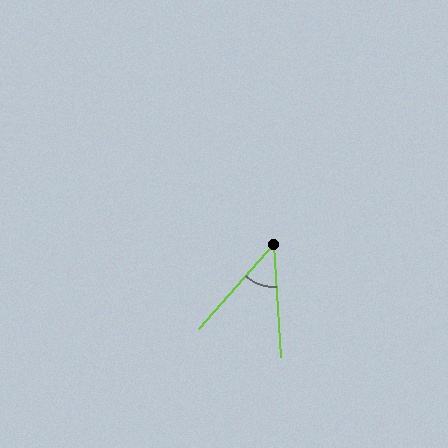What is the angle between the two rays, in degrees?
Approximately 45 degrees.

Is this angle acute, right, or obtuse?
It is acute.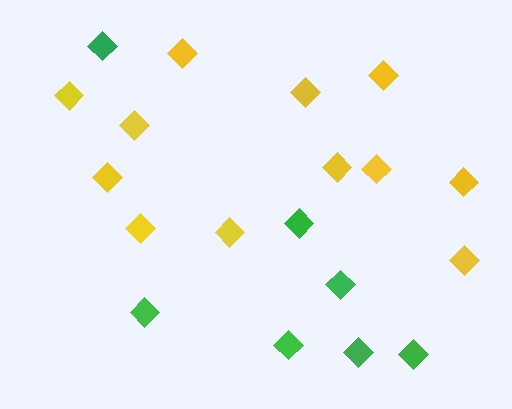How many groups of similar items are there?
There are 2 groups: one group of yellow diamonds (12) and one group of green diamonds (7).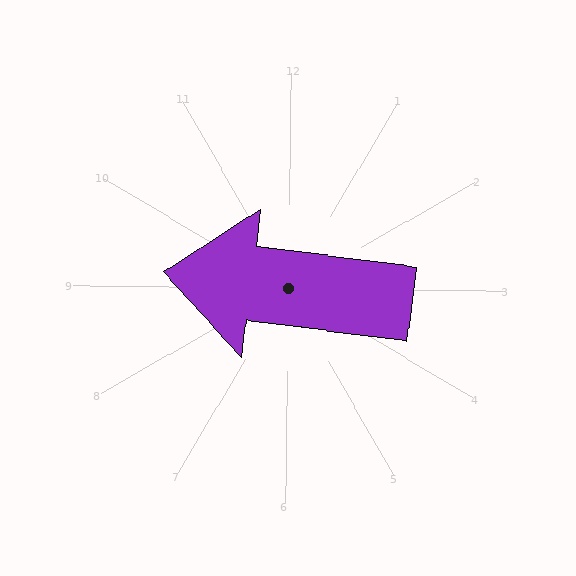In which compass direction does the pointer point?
West.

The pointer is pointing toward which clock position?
Roughly 9 o'clock.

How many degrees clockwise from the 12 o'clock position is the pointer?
Approximately 277 degrees.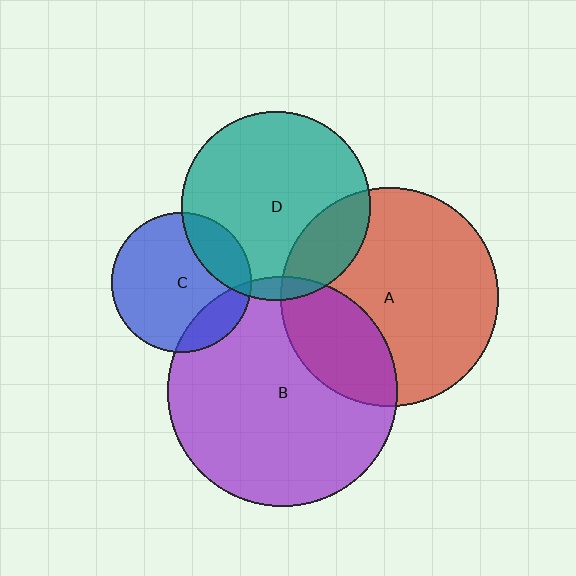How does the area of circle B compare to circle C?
Approximately 2.7 times.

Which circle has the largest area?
Circle B (purple).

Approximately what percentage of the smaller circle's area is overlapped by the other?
Approximately 15%.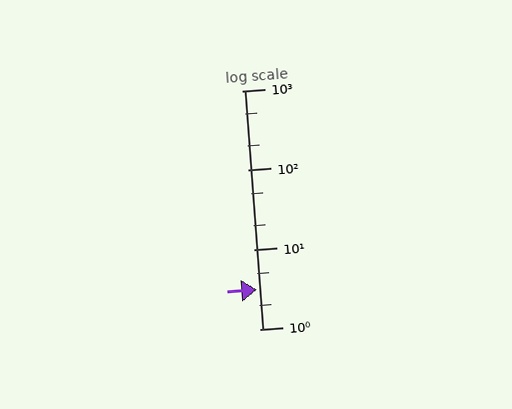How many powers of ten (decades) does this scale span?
The scale spans 3 decades, from 1 to 1000.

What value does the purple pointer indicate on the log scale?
The pointer indicates approximately 3.1.